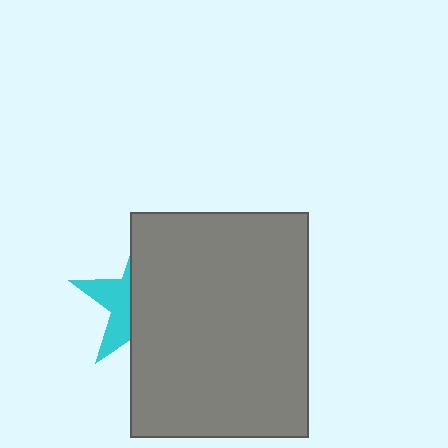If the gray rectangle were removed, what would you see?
You would see the complete cyan star.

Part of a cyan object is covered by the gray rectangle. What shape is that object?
It is a star.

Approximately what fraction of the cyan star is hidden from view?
Roughly 65% of the cyan star is hidden behind the gray rectangle.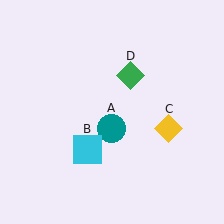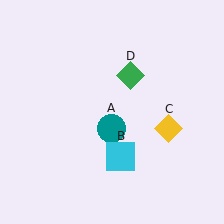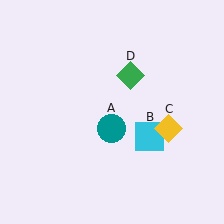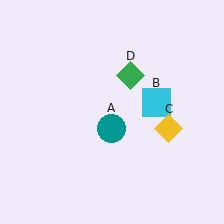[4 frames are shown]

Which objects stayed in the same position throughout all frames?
Teal circle (object A) and yellow diamond (object C) and green diamond (object D) remained stationary.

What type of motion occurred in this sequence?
The cyan square (object B) rotated counterclockwise around the center of the scene.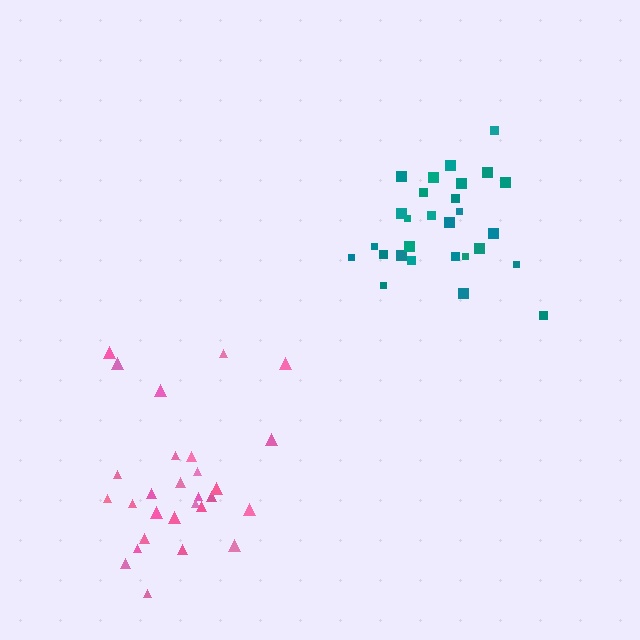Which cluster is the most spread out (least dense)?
Pink.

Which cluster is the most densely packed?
Teal.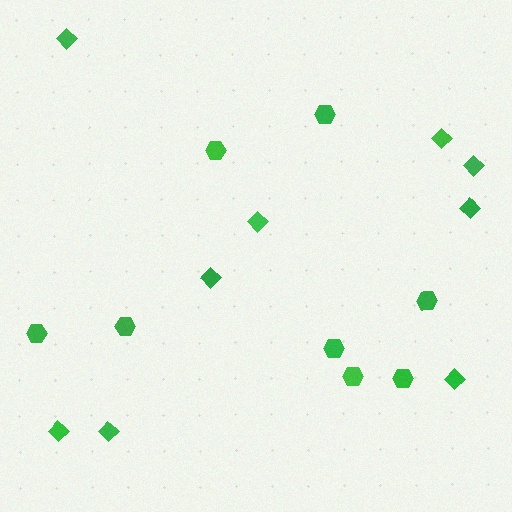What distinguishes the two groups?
There are 2 groups: one group of diamonds (9) and one group of hexagons (8).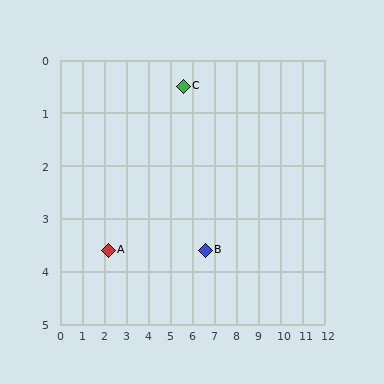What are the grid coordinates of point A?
Point A is at approximately (2.2, 3.6).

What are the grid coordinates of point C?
Point C is at approximately (5.6, 0.5).